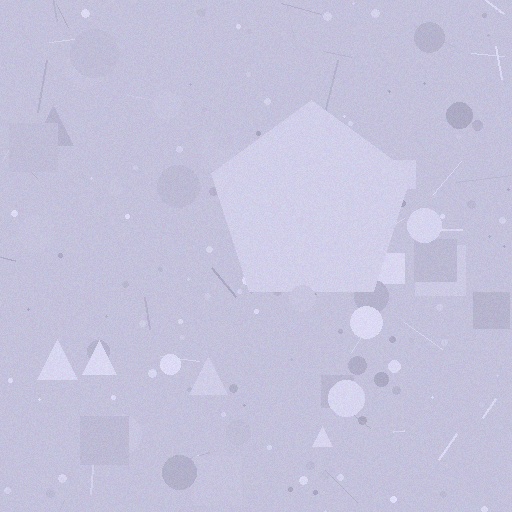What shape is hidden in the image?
A pentagon is hidden in the image.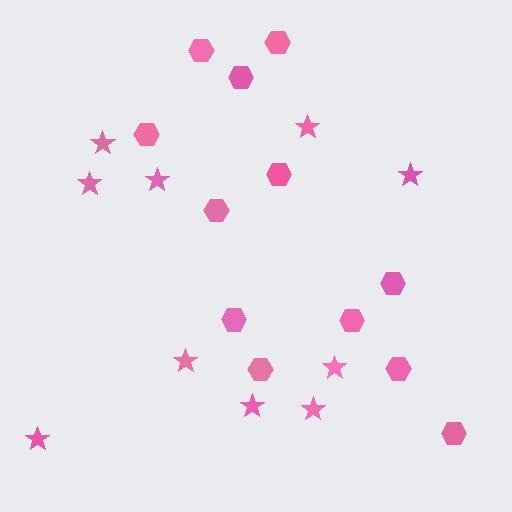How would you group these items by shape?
There are 2 groups: one group of hexagons (12) and one group of stars (10).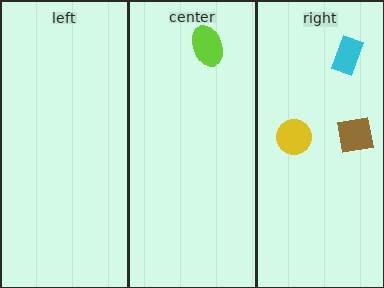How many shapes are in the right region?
3.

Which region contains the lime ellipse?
The center region.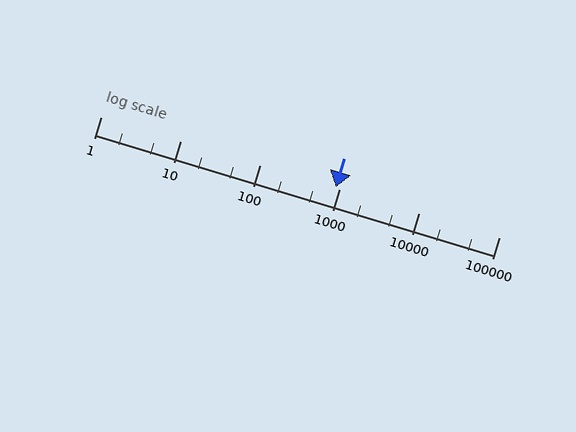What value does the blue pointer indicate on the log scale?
The pointer indicates approximately 900.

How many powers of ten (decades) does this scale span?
The scale spans 5 decades, from 1 to 100000.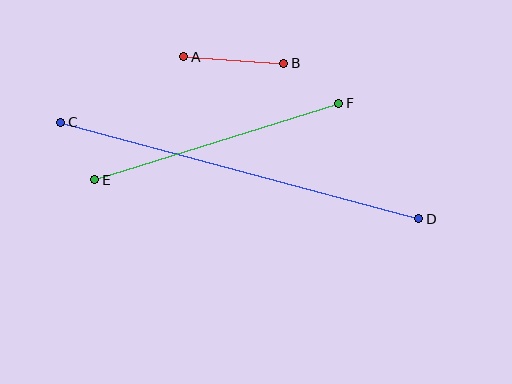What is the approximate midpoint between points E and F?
The midpoint is at approximately (217, 142) pixels.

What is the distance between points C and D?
The distance is approximately 371 pixels.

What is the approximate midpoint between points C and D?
The midpoint is at approximately (240, 170) pixels.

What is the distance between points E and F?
The distance is approximately 255 pixels.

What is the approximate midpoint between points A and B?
The midpoint is at approximately (234, 60) pixels.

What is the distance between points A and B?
The distance is approximately 100 pixels.